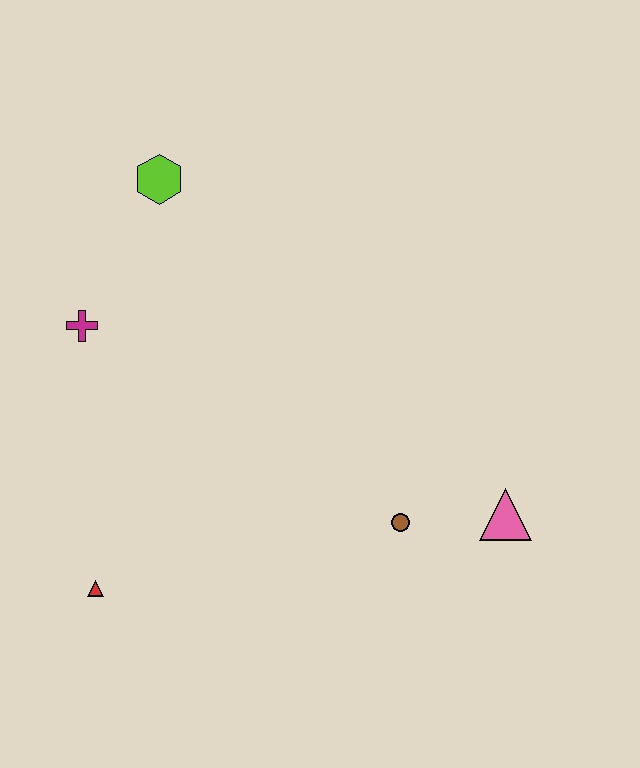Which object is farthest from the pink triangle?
The lime hexagon is farthest from the pink triangle.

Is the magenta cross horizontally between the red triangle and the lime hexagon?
No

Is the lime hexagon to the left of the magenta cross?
No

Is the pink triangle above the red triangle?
Yes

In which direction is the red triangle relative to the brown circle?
The red triangle is to the left of the brown circle.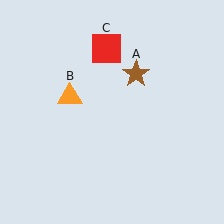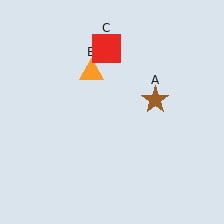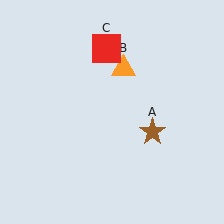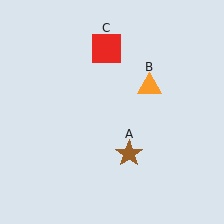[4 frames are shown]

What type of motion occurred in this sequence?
The brown star (object A), orange triangle (object B) rotated clockwise around the center of the scene.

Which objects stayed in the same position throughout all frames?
Red square (object C) remained stationary.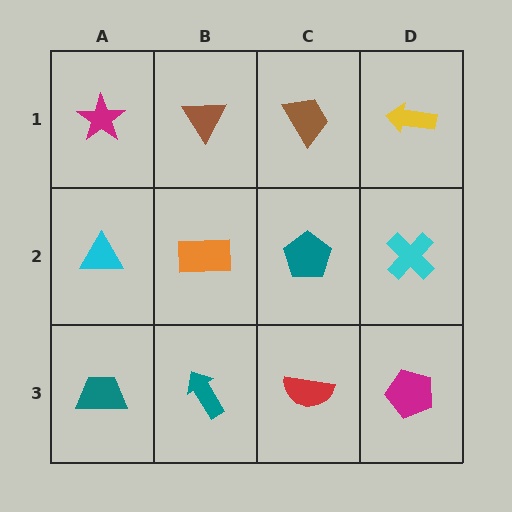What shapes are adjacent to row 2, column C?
A brown trapezoid (row 1, column C), a red semicircle (row 3, column C), an orange rectangle (row 2, column B), a cyan cross (row 2, column D).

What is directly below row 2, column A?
A teal trapezoid.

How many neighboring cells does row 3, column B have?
3.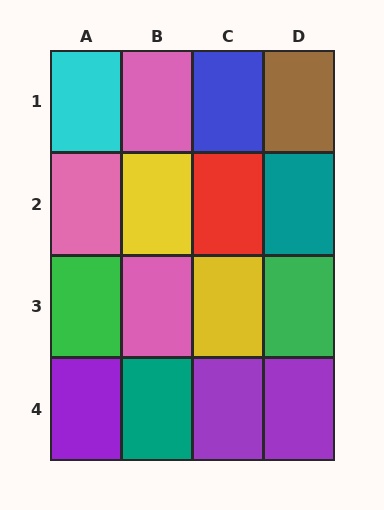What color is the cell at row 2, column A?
Pink.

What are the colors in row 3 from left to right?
Green, pink, yellow, green.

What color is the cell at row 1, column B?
Pink.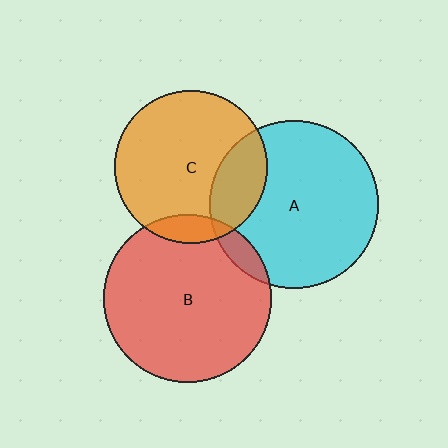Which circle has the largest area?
Circle A (cyan).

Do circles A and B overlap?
Yes.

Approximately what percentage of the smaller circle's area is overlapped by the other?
Approximately 5%.